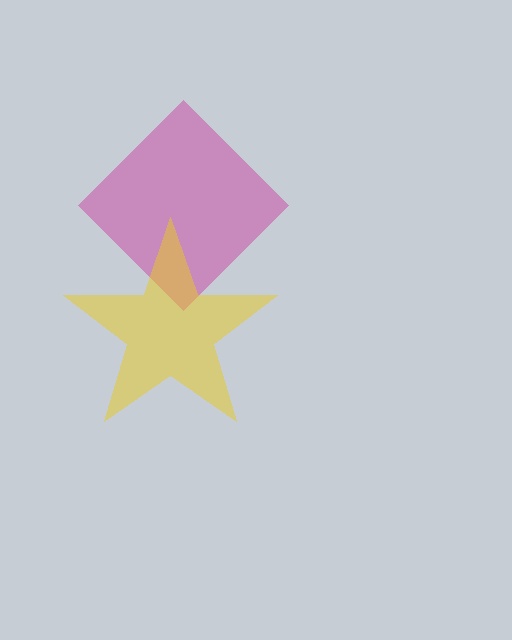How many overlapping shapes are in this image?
There are 2 overlapping shapes in the image.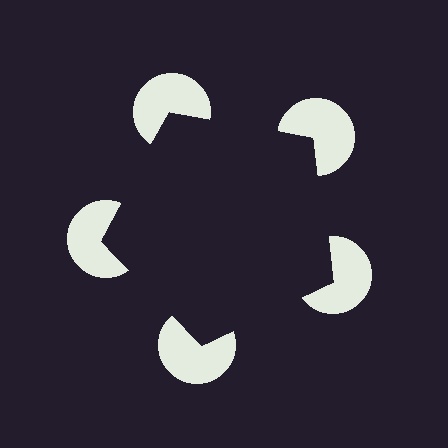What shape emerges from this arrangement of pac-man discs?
An illusory pentagon — its edges are inferred from the aligned wedge cuts in the pac-man discs, not physically drawn.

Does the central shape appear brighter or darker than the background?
It typically appears slightly darker than the background, even though no actual brightness change is drawn.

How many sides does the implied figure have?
5 sides.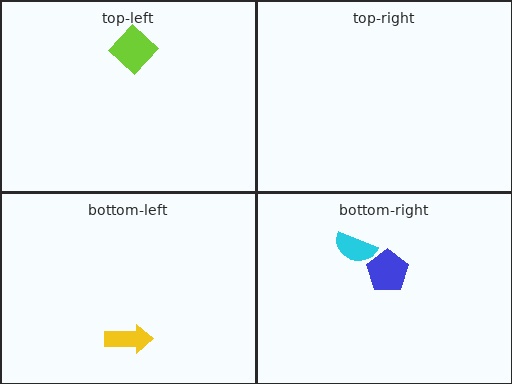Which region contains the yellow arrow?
The bottom-left region.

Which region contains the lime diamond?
The top-left region.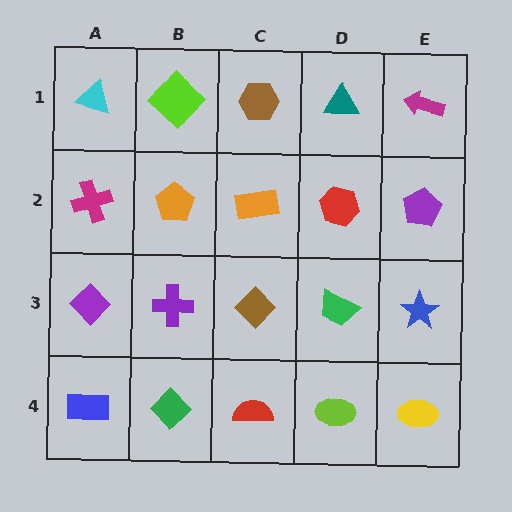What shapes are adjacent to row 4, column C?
A brown diamond (row 3, column C), a green diamond (row 4, column B), a lime ellipse (row 4, column D).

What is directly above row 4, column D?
A green trapezoid.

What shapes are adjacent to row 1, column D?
A red hexagon (row 2, column D), a brown hexagon (row 1, column C), a magenta arrow (row 1, column E).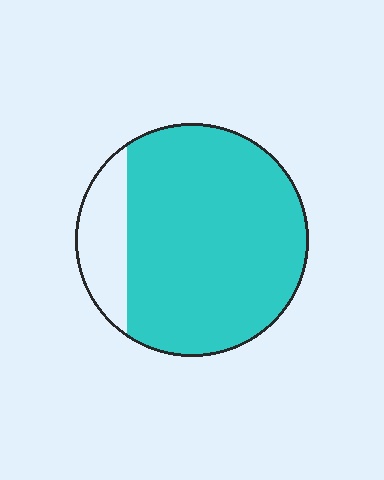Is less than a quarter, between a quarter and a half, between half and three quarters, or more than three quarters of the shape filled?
More than three quarters.